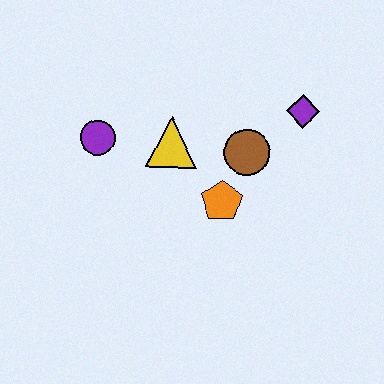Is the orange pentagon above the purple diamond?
No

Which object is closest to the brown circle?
The orange pentagon is closest to the brown circle.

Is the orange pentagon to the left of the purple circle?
No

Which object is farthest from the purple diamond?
The purple circle is farthest from the purple diamond.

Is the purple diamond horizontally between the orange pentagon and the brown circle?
No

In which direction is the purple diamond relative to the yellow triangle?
The purple diamond is to the right of the yellow triangle.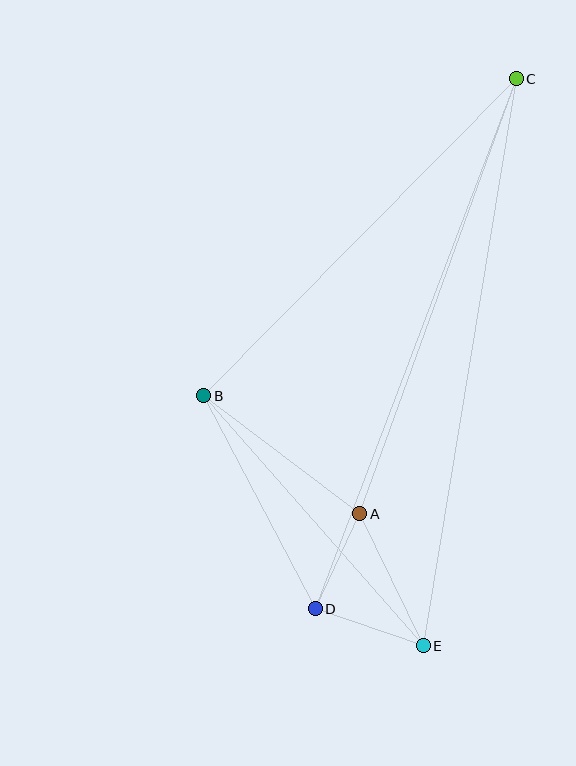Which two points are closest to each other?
Points A and D are closest to each other.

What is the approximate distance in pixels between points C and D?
The distance between C and D is approximately 567 pixels.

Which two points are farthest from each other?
Points C and E are farthest from each other.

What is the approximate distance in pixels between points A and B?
The distance between A and B is approximately 196 pixels.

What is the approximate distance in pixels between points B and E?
The distance between B and E is approximately 333 pixels.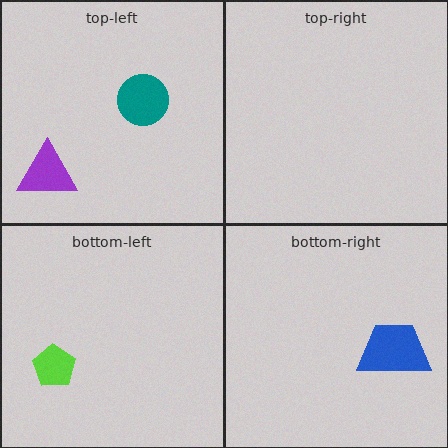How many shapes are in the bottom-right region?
1.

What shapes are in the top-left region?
The teal circle, the purple triangle.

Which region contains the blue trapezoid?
The bottom-right region.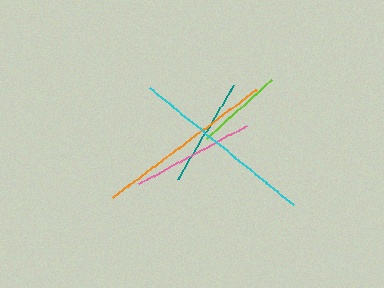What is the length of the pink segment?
The pink segment is approximately 122 pixels long.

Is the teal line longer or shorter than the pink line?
The pink line is longer than the teal line.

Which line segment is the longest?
The cyan line is the longest at approximately 185 pixels.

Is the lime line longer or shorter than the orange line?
The orange line is longer than the lime line.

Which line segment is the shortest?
The lime line is the shortest at approximately 87 pixels.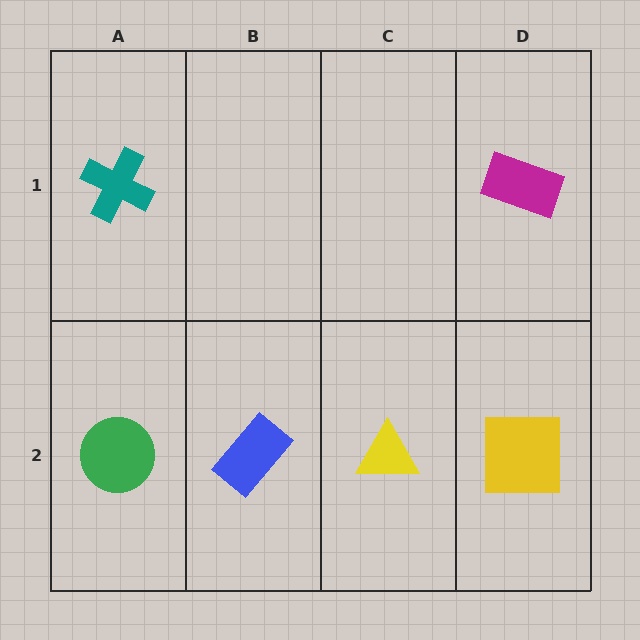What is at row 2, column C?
A yellow triangle.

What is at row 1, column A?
A teal cross.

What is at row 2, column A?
A green circle.